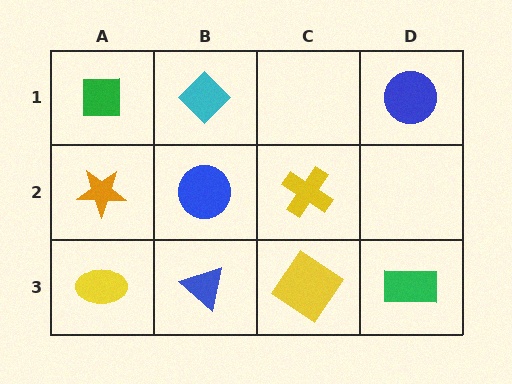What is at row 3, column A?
A yellow ellipse.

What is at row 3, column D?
A green rectangle.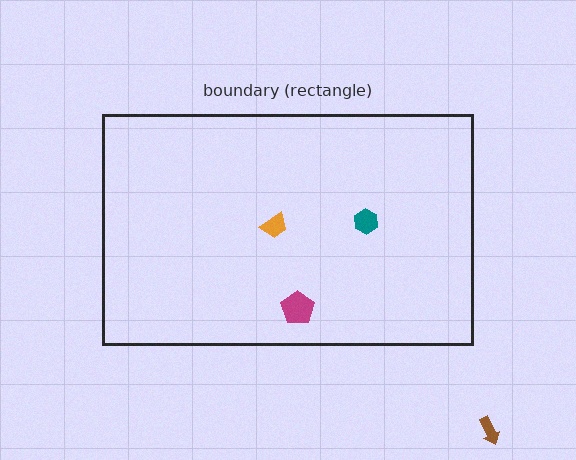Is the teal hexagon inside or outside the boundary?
Inside.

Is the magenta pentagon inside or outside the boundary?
Inside.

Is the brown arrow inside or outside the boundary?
Outside.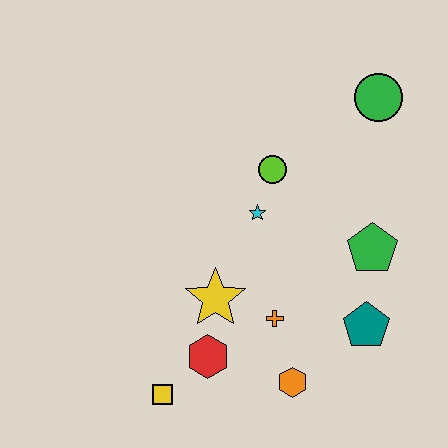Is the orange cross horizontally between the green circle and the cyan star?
Yes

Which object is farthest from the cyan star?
The yellow square is farthest from the cyan star.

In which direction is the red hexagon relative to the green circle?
The red hexagon is below the green circle.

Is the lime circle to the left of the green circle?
Yes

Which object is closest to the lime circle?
The cyan star is closest to the lime circle.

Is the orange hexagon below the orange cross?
Yes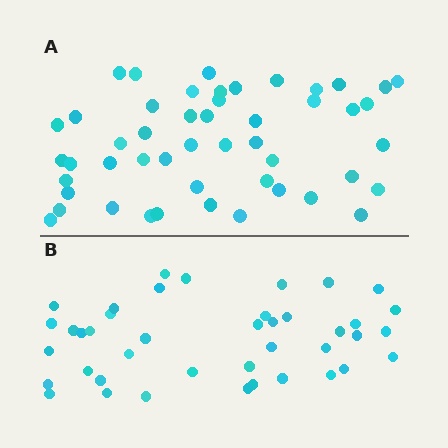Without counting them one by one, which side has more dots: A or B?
Region A (the top region) has more dots.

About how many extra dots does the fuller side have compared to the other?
Region A has roughly 8 or so more dots than region B.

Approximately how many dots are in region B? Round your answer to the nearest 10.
About 40 dots. (The exact count is 41, which rounds to 40.)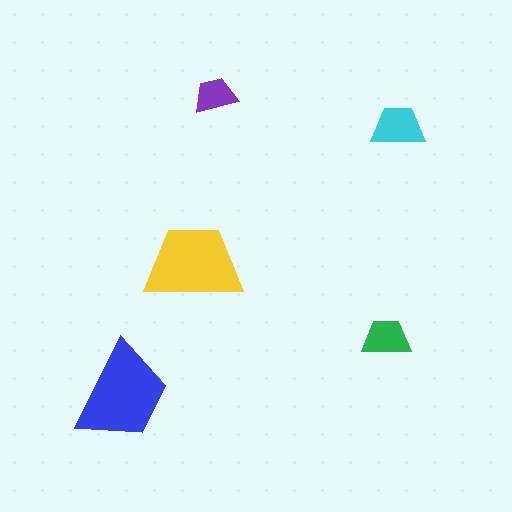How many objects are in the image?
There are 5 objects in the image.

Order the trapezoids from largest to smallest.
the blue one, the yellow one, the cyan one, the green one, the purple one.